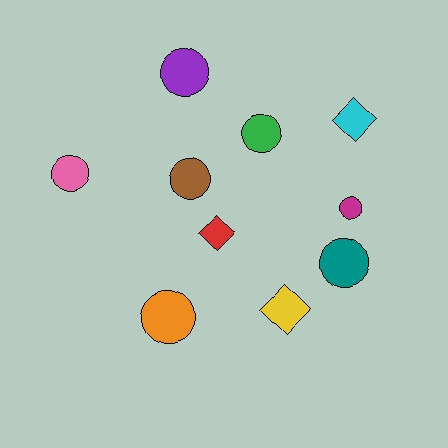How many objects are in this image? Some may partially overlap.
There are 10 objects.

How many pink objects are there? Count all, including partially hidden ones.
There is 1 pink object.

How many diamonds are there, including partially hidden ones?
There are 3 diamonds.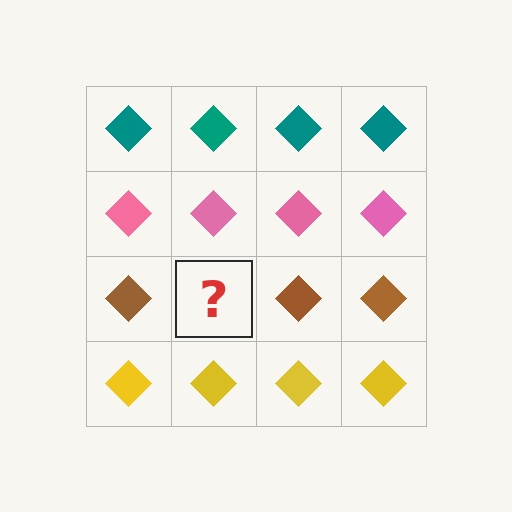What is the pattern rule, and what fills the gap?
The rule is that each row has a consistent color. The gap should be filled with a brown diamond.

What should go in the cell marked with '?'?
The missing cell should contain a brown diamond.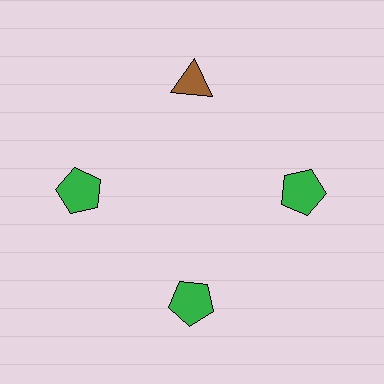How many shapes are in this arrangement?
There are 4 shapes arranged in a ring pattern.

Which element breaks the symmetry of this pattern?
The brown triangle at roughly the 12 o'clock position breaks the symmetry. All other shapes are green pentagons.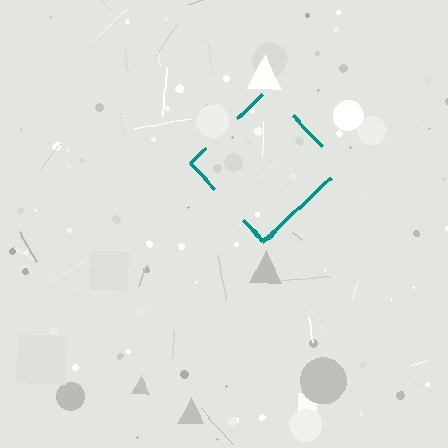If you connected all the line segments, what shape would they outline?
They would outline a diamond.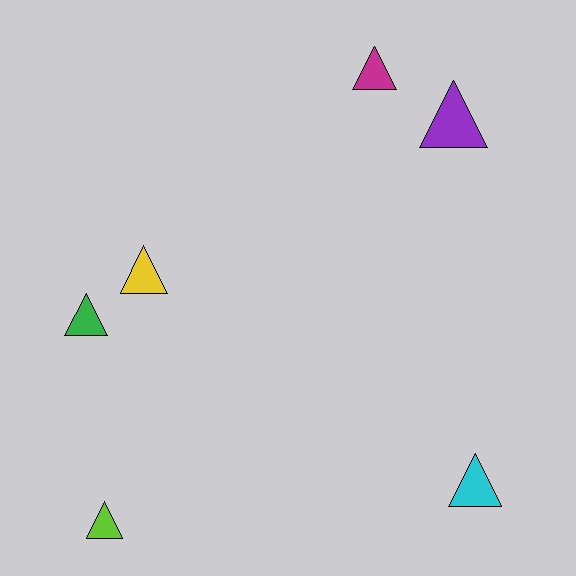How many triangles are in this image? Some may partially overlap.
There are 6 triangles.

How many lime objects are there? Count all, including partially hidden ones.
There is 1 lime object.